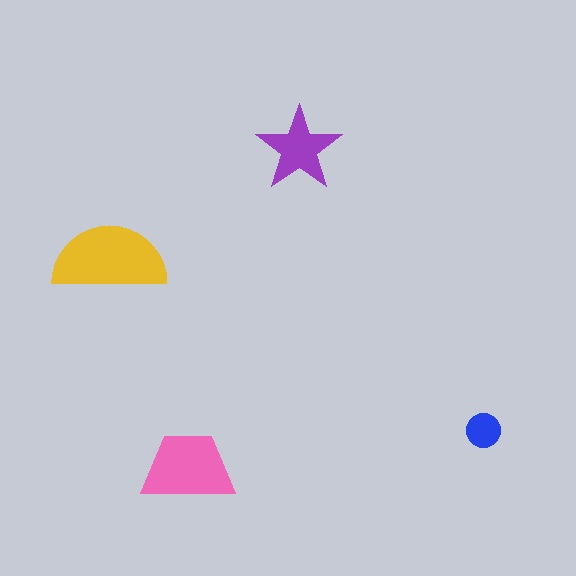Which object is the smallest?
The blue circle.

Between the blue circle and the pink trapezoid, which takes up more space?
The pink trapezoid.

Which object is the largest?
The yellow semicircle.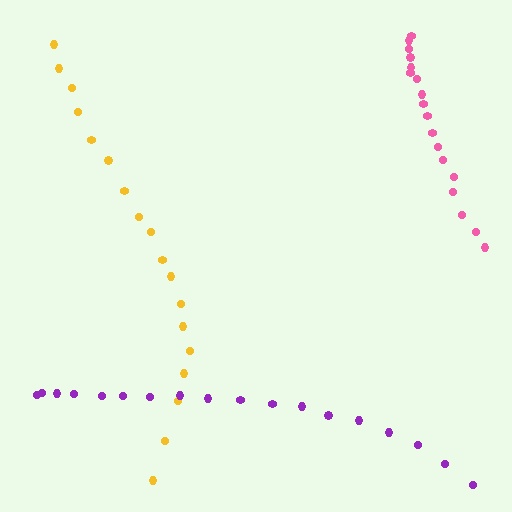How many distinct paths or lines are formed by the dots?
There are 3 distinct paths.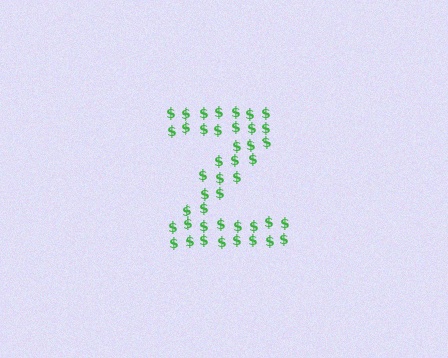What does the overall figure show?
The overall figure shows the letter Z.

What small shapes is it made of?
It is made of small dollar signs.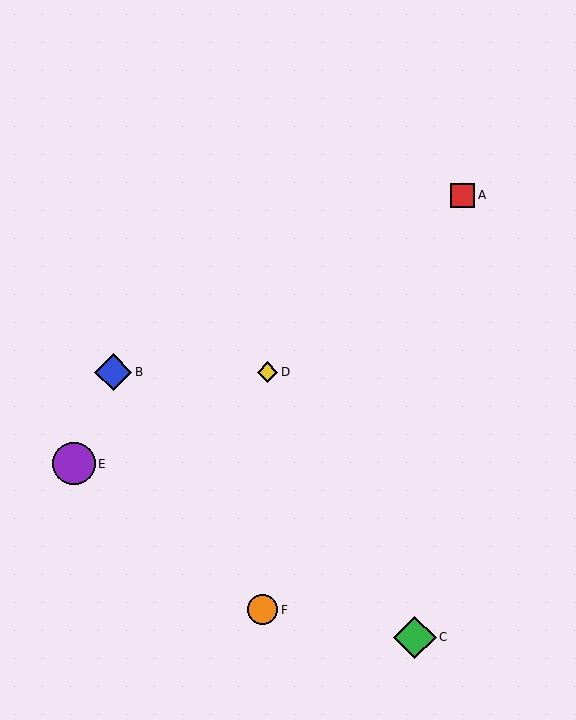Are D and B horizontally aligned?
Yes, both are at y≈372.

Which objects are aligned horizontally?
Objects B, D are aligned horizontally.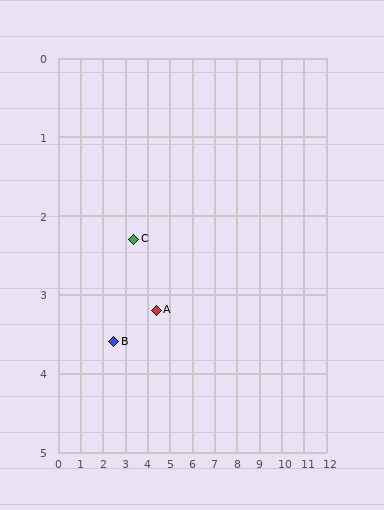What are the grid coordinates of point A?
Point A is at approximately (4.4, 3.2).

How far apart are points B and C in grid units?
Points B and C are about 1.6 grid units apart.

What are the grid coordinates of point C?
Point C is at approximately (3.4, 2.3).